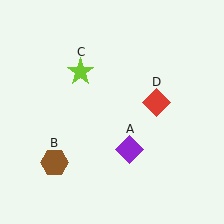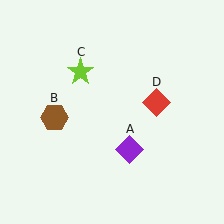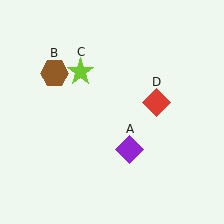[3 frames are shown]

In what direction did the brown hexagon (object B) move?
The brown hexagon (object B) moved up.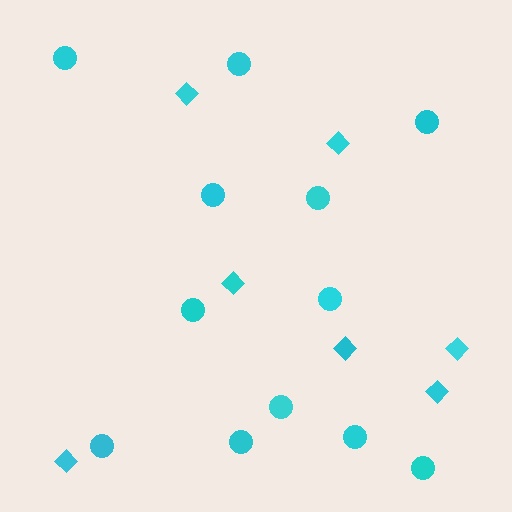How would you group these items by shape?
There are 2 groups: one group of circles (12) and one group of diamonds (7).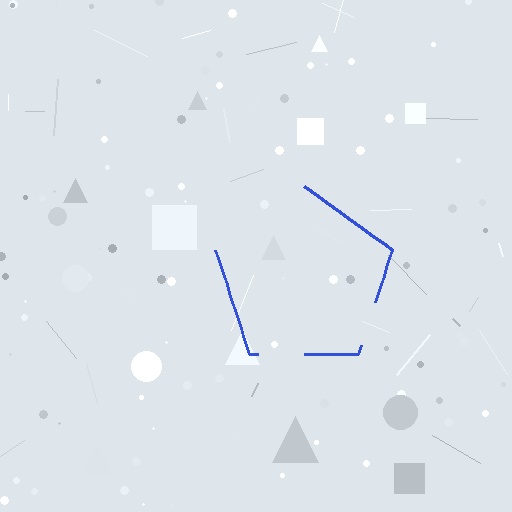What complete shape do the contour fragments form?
The contour fragments form a pentagon.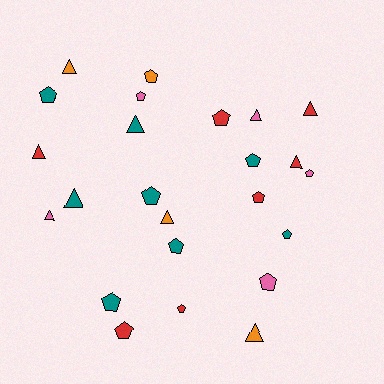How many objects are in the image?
There are 24 objects.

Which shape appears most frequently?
Pentagon, with 14 objects.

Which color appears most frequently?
Teal, with 8 objects.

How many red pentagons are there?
There are 4 red pentagons.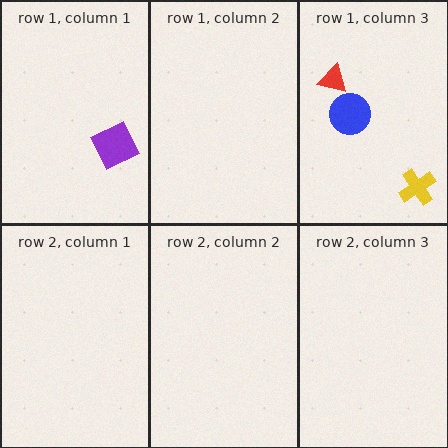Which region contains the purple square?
The row 1, column 1 region.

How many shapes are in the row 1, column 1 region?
1.